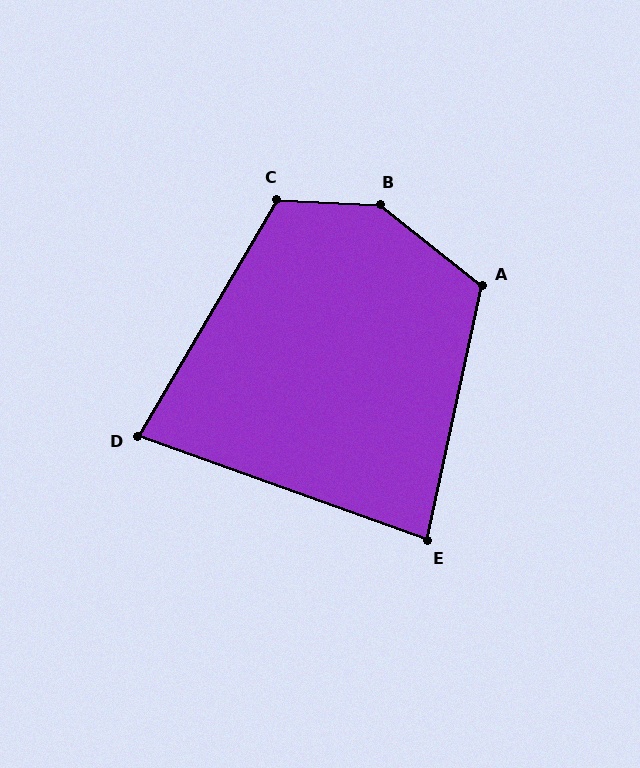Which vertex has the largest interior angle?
B, at approximately 144 degrees.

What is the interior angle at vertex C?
Approximately 118 degrees (obtuse).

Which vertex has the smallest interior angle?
D, at approximately 80 degrees.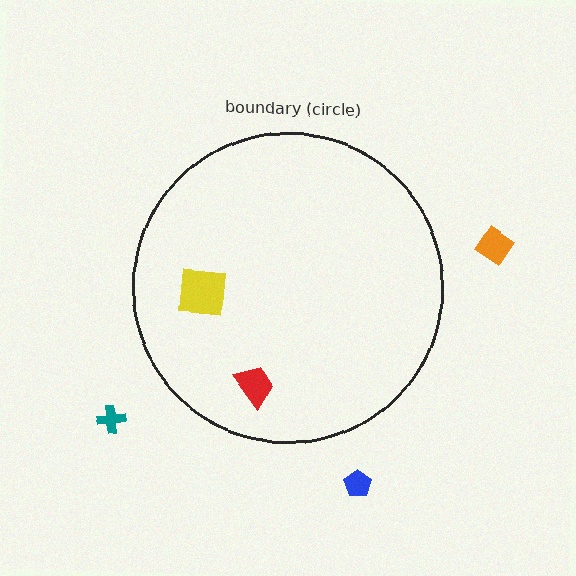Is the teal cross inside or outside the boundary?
Outside.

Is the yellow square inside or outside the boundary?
Inside.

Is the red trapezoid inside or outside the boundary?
Inside.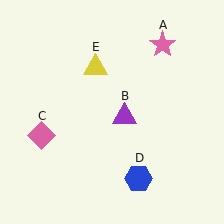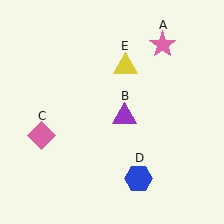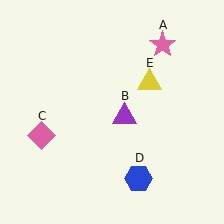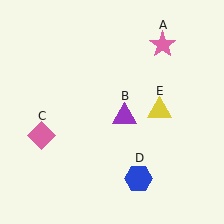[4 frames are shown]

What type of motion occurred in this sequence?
The yellow triangle (object E) rotated clockwise around the center of the scene.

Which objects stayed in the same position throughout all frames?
Pink star (object A) and purple triangle (object B) and pink diamond (object C) and blue hexagon (object D) remained stationary.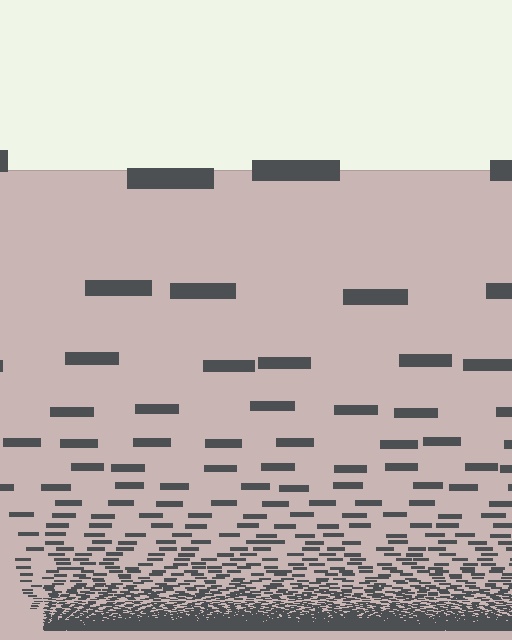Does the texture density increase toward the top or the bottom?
Density increases toward the bottom.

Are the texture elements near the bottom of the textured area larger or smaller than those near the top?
Smaller. The gradient is inverted — elements near the bottom are smaller and denser.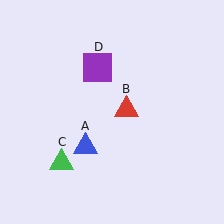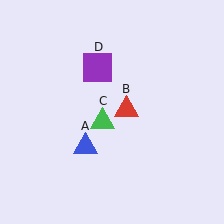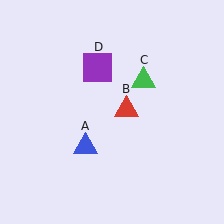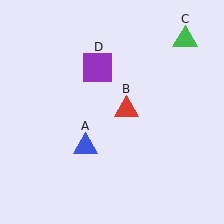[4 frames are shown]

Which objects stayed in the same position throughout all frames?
Blue triangle (object A) and red triangle (object B) and purple square (object D) remained stationary.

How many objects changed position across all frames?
1 object changed position: green triangle (object C).